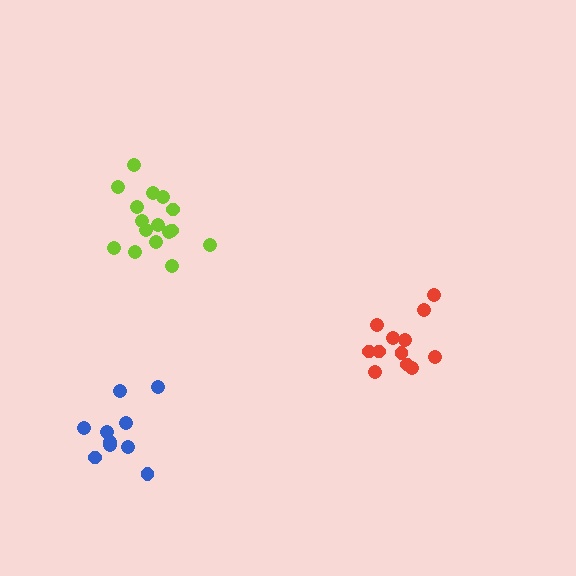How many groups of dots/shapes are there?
There are 3 groups.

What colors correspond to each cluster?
The clusters are colored: red, lime, blue.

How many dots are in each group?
Group 1: 12 dots, Group 2: 16 dots, Group 3: 10 dots (38 total).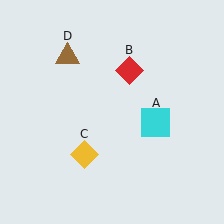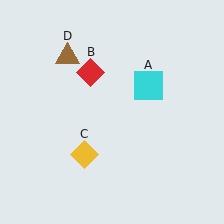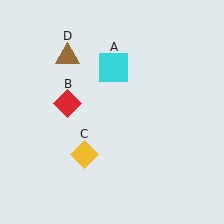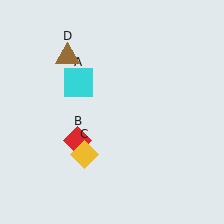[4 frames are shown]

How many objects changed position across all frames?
2 objects changed position: cyan square (object A), red diamond (object B).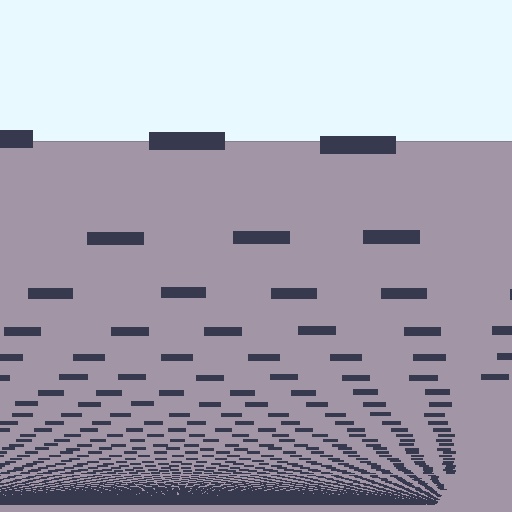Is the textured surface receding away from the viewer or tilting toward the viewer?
The surface appears to tilt toward the viewer. Texture elements get larger and sparser toward the top.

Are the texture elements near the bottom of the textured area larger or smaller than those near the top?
Smaller. The gradient is inverted — elements near the bottom are smaller and denser.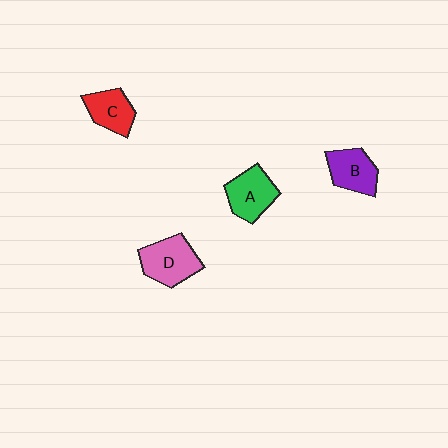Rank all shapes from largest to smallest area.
From largest to smallest: D (pink), A (green), B (purple), C (red).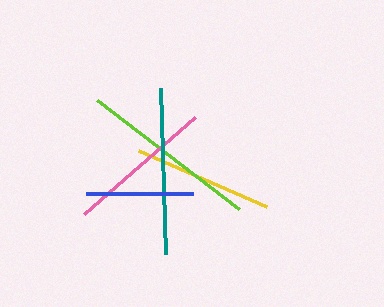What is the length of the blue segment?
The blue segment is approximately 107 pixels long.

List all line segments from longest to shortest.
From longest to shortest: lime, teal, pink, yellow, blue.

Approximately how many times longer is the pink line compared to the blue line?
The pink line is approximately 1.4 times the length of the blue line.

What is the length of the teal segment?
The teal segment is approximately 166 pixels long.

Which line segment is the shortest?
The blue line is the shortest at approximately 107 pixels.